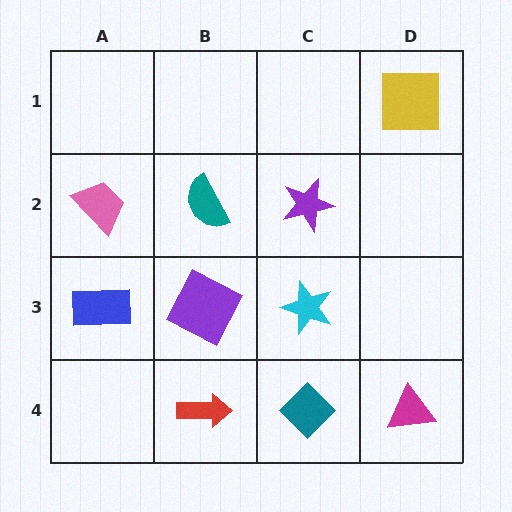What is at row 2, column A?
A pink trapezoid.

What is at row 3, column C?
A cyan star.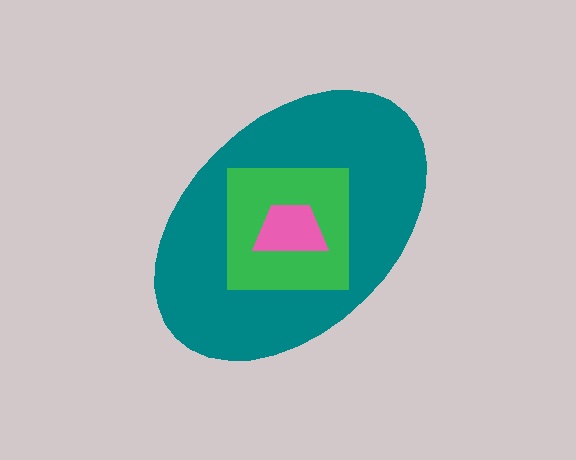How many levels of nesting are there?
3.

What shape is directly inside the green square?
The pink trapezoid.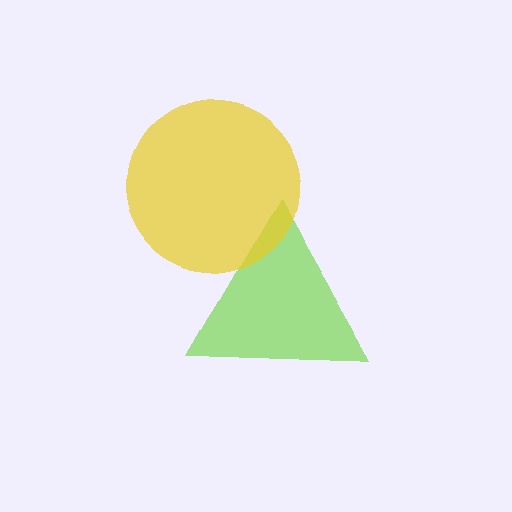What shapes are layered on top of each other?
The layered shapes are: a lime triangle, a yellow circle.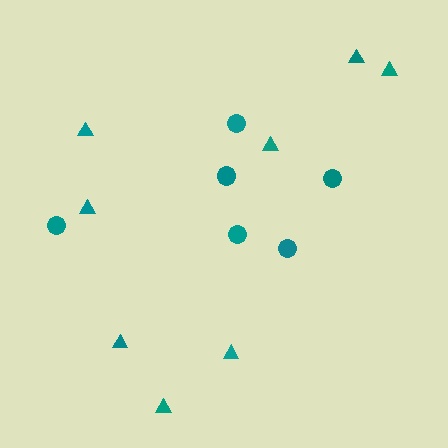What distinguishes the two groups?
There are 2 groups: one group of circles (6) and one group of triangles (8).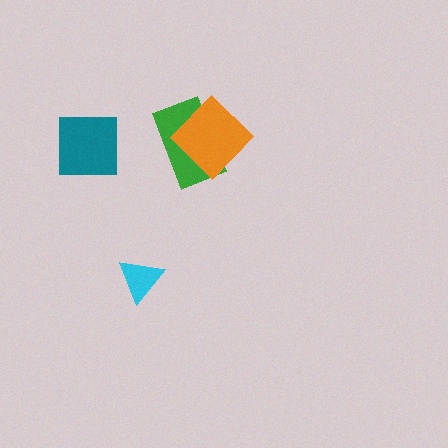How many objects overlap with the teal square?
0 objects overlap with the teal square.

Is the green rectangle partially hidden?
Yes, it is partially covered by another shape.